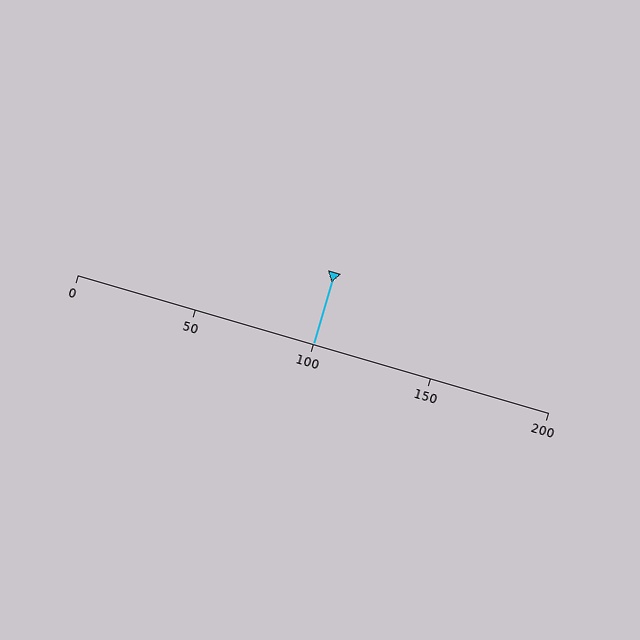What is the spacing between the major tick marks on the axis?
The major ticks are spaced 50 apart.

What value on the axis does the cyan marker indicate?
The marker indicates approximately 100.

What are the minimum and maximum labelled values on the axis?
The axis runs from 0 to 200.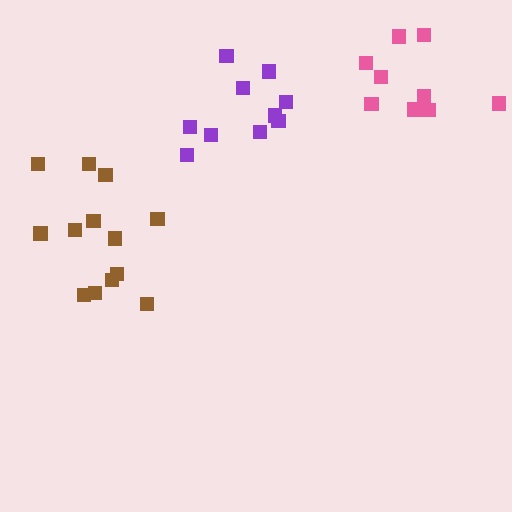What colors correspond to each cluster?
The clusters are colored: brown, pink, purple.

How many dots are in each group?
Group 1: 13 dots, Group 2: 9 dots, Group 3: 10 dots (32 total).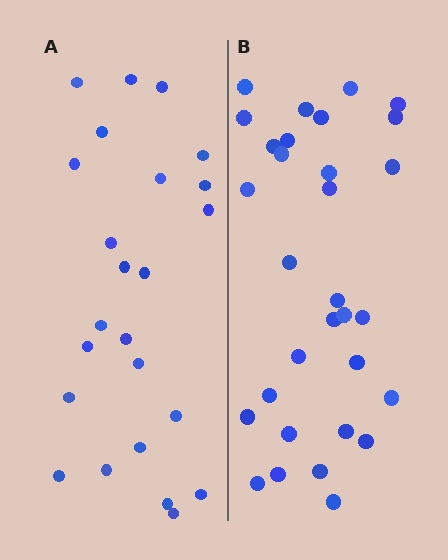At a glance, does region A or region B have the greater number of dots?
Region B (the right region) has more dots.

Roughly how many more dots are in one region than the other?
Region B has roughly 8 or so more dots than region A.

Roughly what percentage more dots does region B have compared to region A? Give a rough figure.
About 30% more.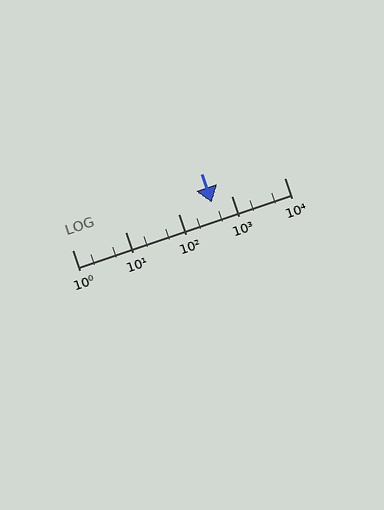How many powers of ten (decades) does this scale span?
The scale spans 4 decades, from 1 to 10000.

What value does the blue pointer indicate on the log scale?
The pointer indicates approximately 430.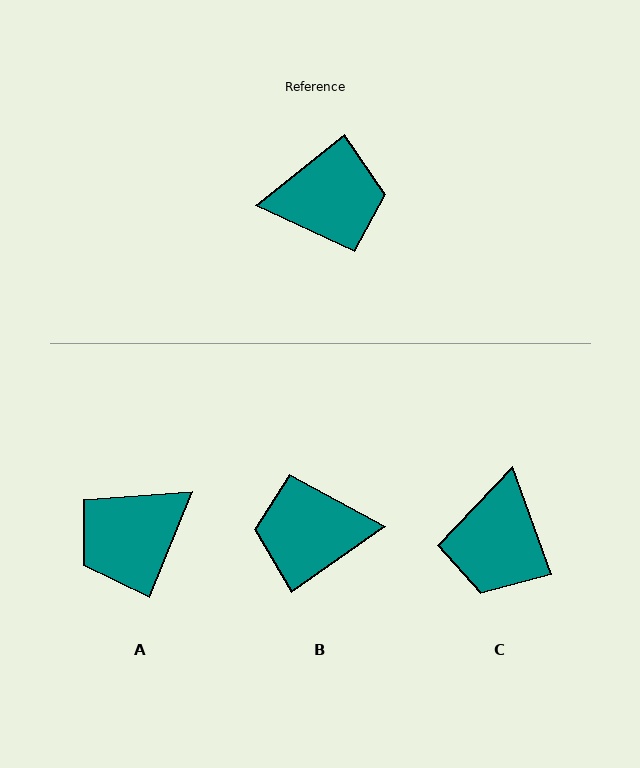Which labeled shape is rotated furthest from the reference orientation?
B, about 176 degrees away.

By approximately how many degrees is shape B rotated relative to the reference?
Approximately 176 degrees counter-clockwise.